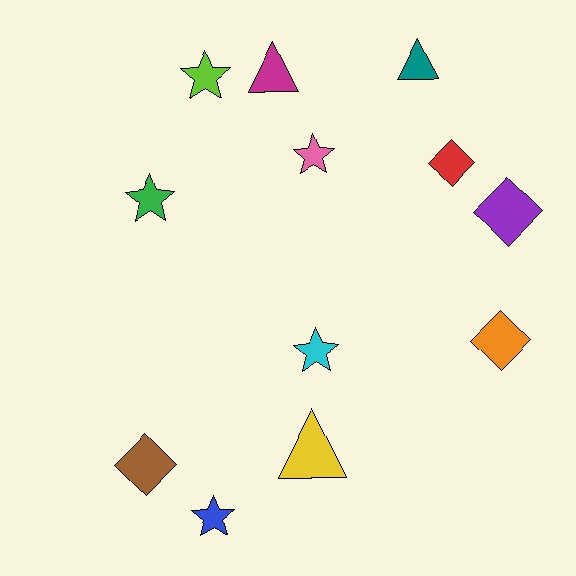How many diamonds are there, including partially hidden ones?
There are 4 diamonds.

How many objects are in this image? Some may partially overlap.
There are 12 objects.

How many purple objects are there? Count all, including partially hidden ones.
There is 1 purple object.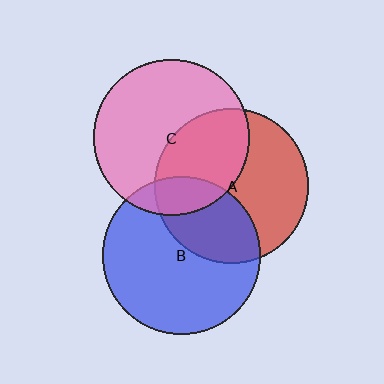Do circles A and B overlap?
Yes.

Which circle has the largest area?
Circle B (blue).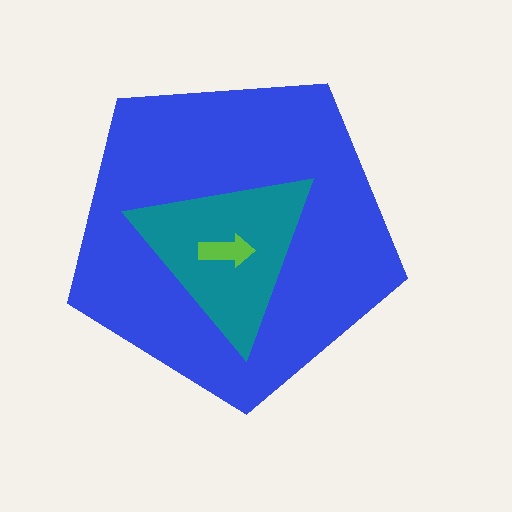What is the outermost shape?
The blue pentagon.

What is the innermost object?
The lime arrow.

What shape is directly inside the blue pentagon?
The teal triangle.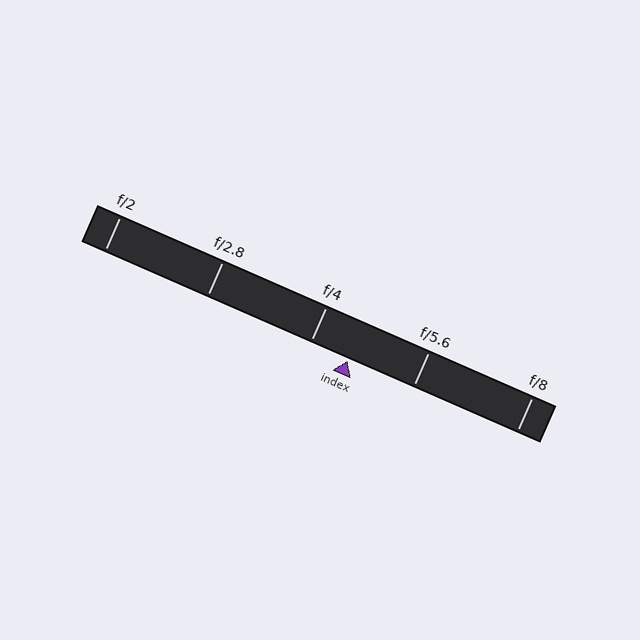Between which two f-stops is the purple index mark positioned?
The index mark is between f/4 and f/5.6.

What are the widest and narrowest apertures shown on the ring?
The widest aperture shown is f/2 and the narrowest is f/8.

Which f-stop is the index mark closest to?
The index mark is closest to f/4.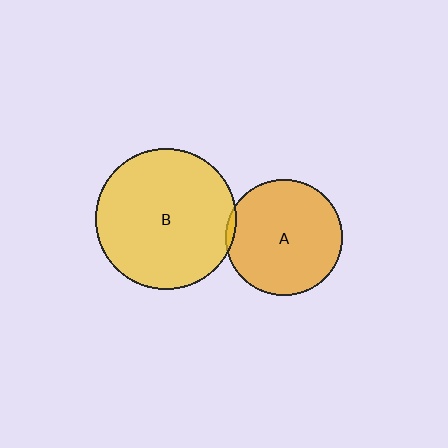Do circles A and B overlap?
Yes.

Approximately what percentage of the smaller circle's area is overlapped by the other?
Approximately 5%.